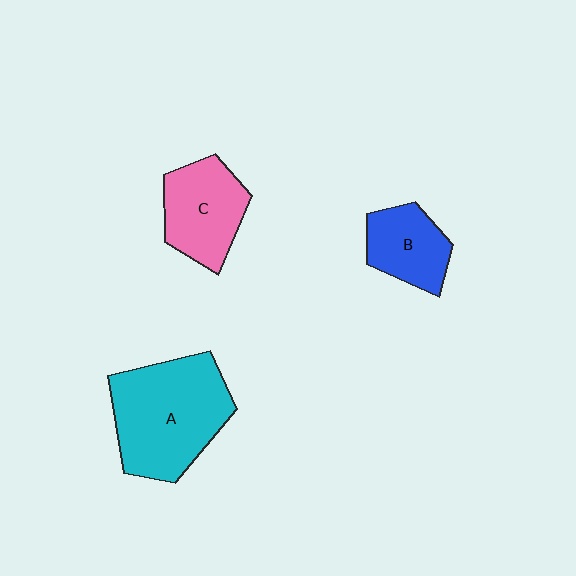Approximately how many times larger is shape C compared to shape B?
Approximately 1.3 times.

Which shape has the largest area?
Shape A (cyan).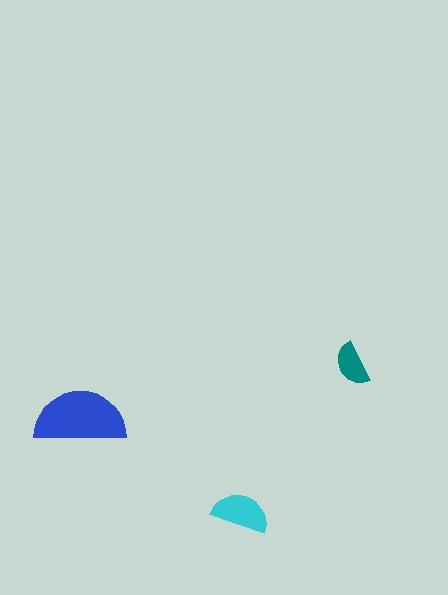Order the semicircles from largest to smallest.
the blue one, the cyan one, the teal one.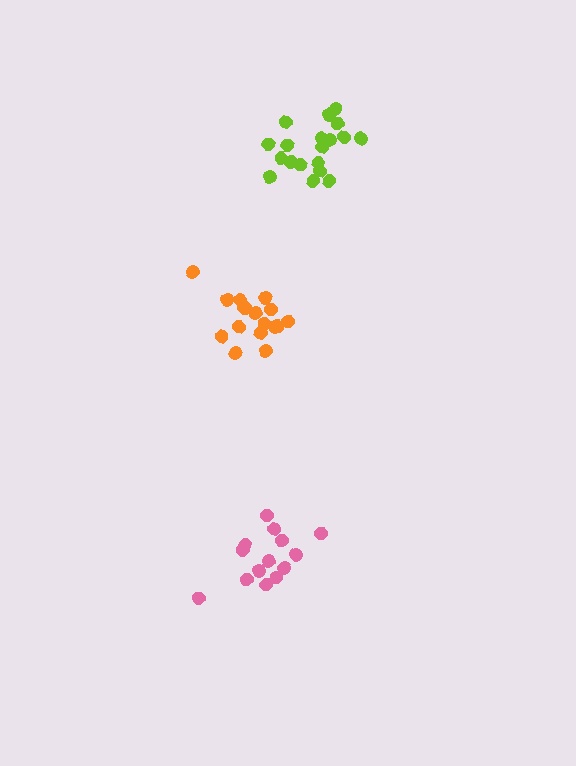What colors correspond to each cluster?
The clusters are colored: pink, orange, lime.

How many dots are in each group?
Group 1: 15 dots, Group 2: 17 dots, Group 3: 19 dots (51 total).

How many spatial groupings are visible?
There are 3 spatial groupings.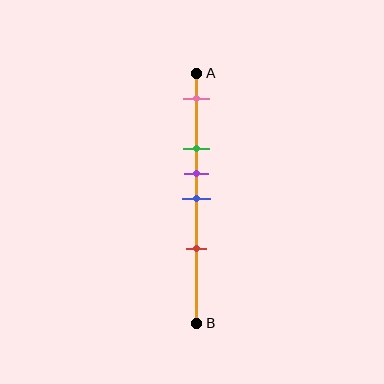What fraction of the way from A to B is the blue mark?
The blue mark is approximately 50% (0.5) of the way from A to B.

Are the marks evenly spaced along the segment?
No, the marks are not evenly spaced.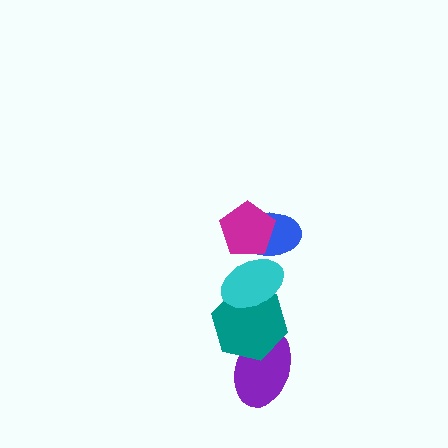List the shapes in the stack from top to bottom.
From top to bottom: the magenta pentagon, the blue ellipse, the cyan ellipse, the teal hexagon, the purple ellipse.